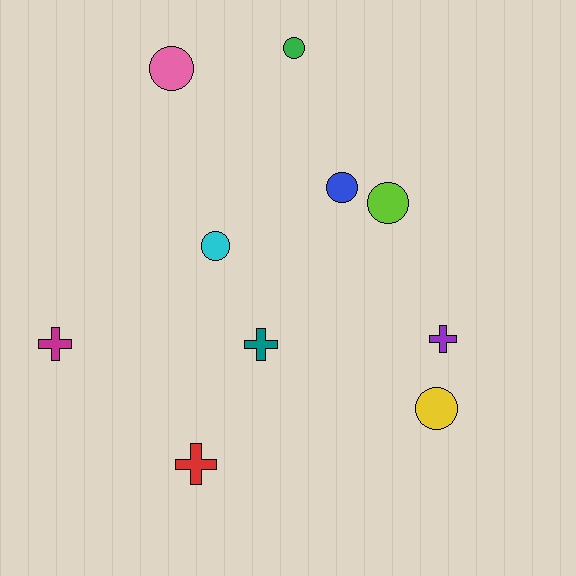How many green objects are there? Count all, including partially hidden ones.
There is 1 green object.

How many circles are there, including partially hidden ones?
There are 6 circles.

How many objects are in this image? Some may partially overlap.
There are 10 objects.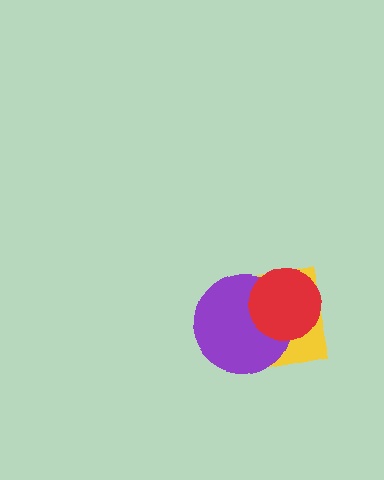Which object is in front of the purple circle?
The red circle is in front of the purple circle.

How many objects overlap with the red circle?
2 objects overlap with the red circle.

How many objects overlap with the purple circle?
2 objects overlap with the purple circle.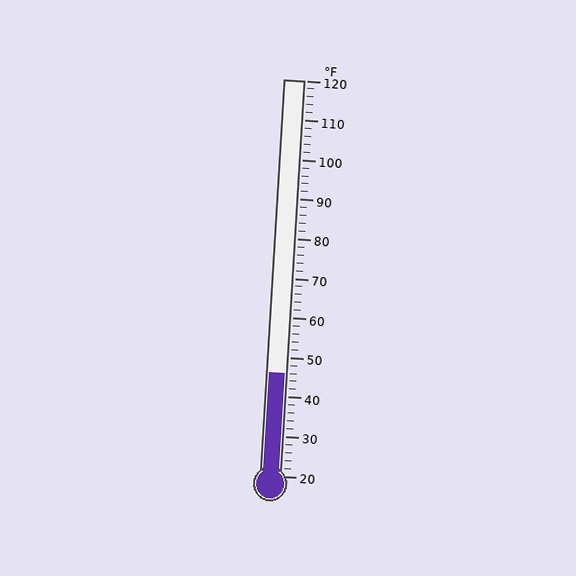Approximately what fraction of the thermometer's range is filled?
The thermometer is filled to approximately 25% of its range.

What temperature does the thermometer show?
The thermometer shows approximately 46°F.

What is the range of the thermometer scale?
The thermometer scale ranges from 20°F to 120°F.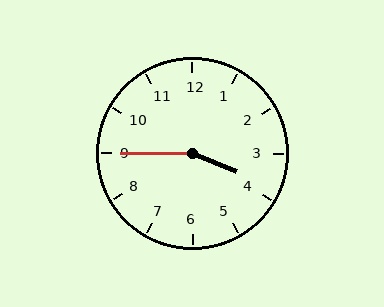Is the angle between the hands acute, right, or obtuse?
It is obtuse.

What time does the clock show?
3:45.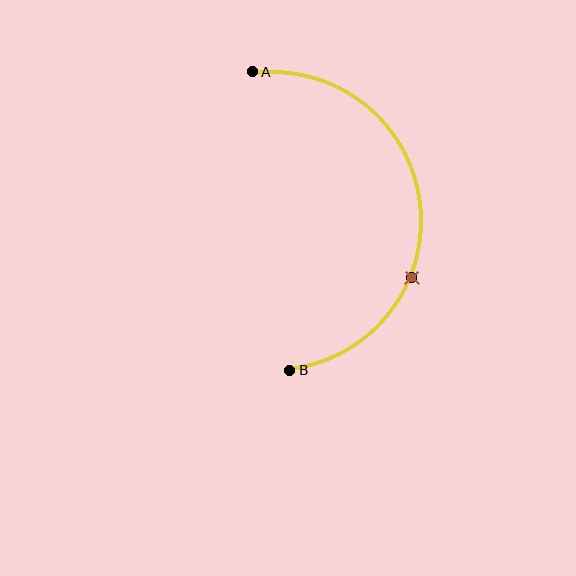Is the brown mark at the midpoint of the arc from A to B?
No. The brown mark lies on the arc but is closer to endpoint B. The arc midpoint would be at the point on the curve equidistant along the arc from both A and B.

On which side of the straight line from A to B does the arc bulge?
The arc bulges to the right of the straight line connecting A and B.